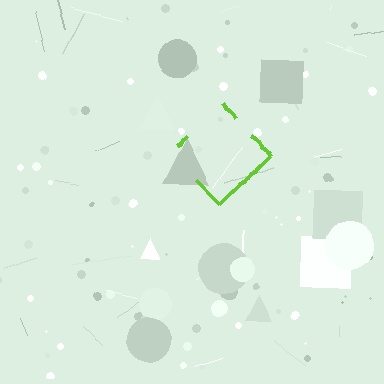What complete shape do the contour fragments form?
The contour fragments form a diamond.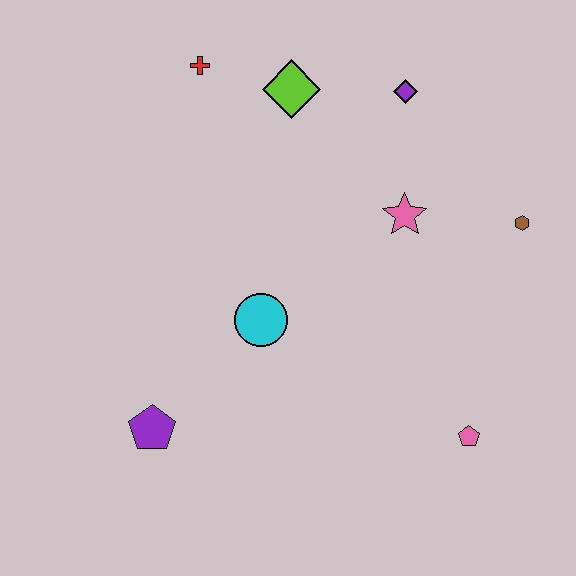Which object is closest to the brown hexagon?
The pink star is closest to the brown hexagon.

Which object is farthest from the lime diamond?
The pink pentagon is farthest from the lime diamond.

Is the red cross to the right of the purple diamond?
No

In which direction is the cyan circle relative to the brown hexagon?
The cyan circle is to the left of the brown hexagon.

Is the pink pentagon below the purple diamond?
Yes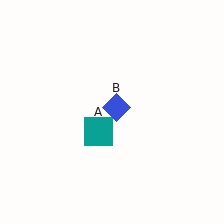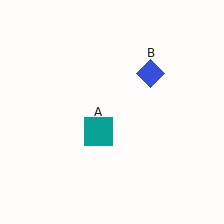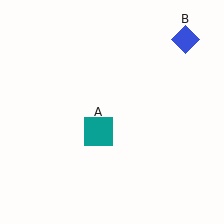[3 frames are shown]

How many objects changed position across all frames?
1 object changed position: blue diamond (object B).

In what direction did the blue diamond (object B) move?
The blue diamond (object B) moved up and to the right.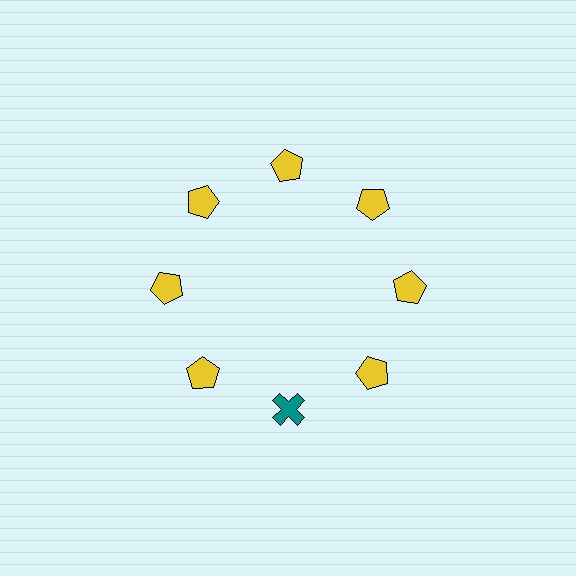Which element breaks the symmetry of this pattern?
The teal cross at roughly the 6 o'clock position breaks the symmetry. All other shapes are yellow pentagons.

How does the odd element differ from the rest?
It differs in both color (teal instead of yellow) and shape (cross instead of pentagon).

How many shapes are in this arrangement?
There are 8 shapes arranged in a ring pattern.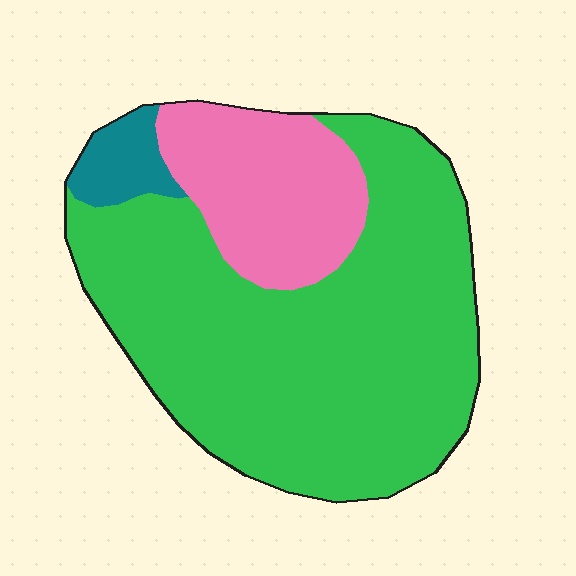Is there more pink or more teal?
Pink.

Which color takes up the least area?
Teal, at roughly 5%.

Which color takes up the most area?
Green, at roughly 75%.